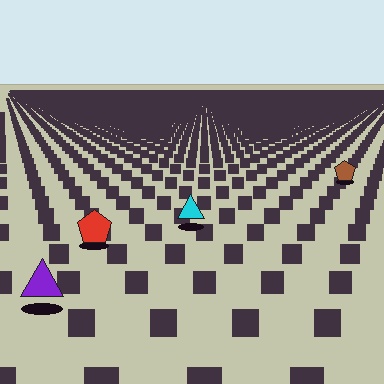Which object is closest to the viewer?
The purple triangle is closest. The texture marks near it are larger and more spread out.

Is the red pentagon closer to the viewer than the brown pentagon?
Yes. The red pentagon is closer — you can tell from the texture gradient: the ground texture is coarser near it.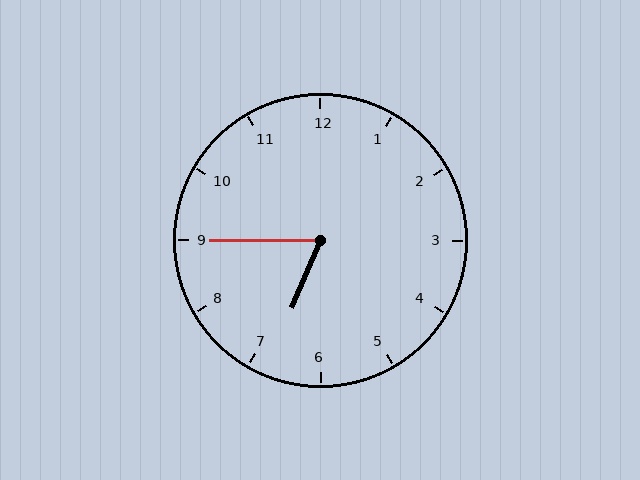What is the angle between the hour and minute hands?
Approximately 68 degrees.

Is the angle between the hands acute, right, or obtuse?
It is acute.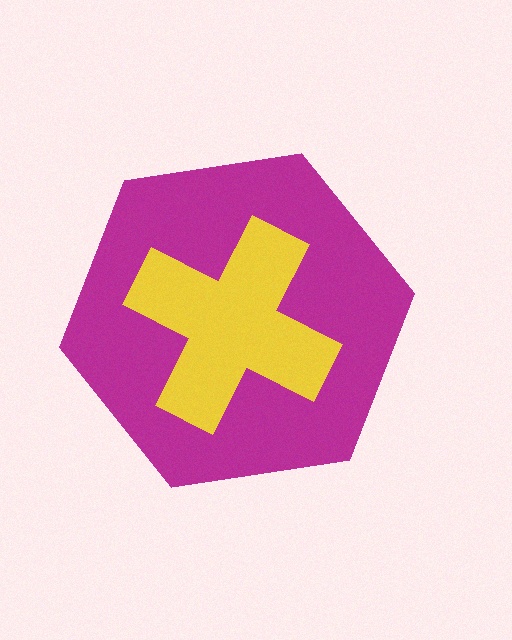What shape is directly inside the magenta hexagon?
The yellow cross.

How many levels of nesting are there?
2.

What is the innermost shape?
The yellow cross.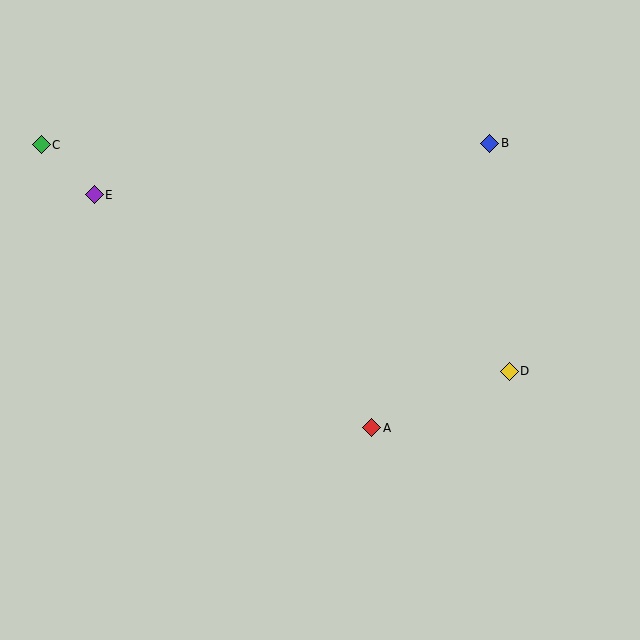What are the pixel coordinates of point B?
Point B is at (490, 143).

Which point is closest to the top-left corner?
Point C is closest to the top-left corner.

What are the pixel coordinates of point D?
Point D is at (509, 371).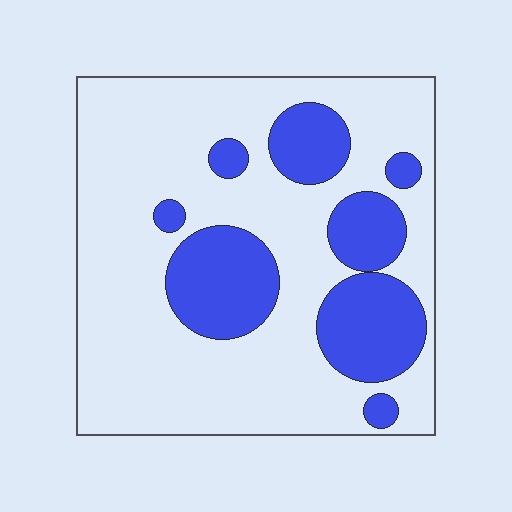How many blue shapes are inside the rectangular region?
8.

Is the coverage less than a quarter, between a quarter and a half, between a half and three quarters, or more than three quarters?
Between a quarter and a half.